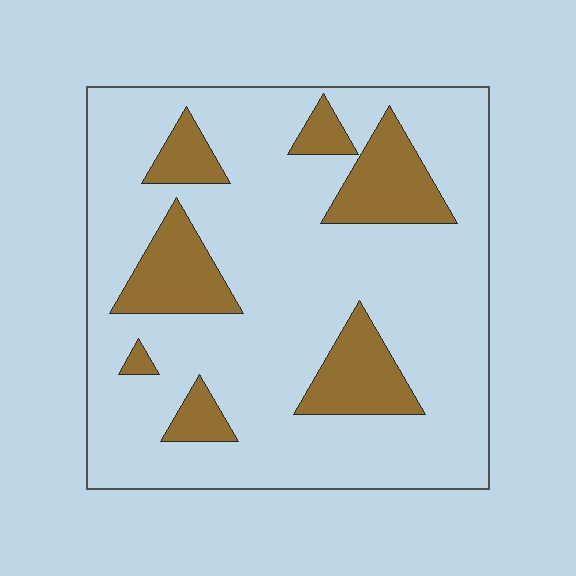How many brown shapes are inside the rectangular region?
7.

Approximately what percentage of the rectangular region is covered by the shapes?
Approximately 20%.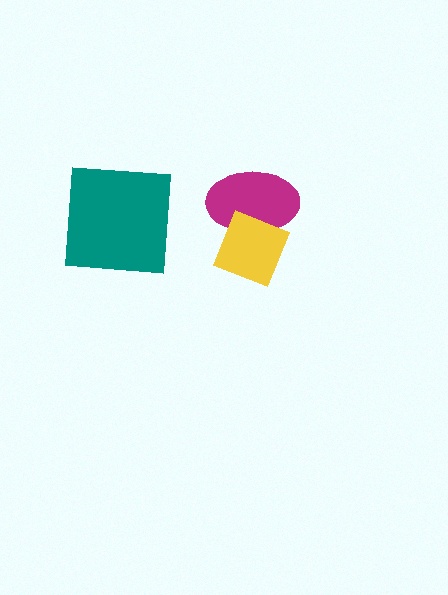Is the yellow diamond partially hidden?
No, no other shape covers it.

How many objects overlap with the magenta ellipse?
1 object overlaps with the magenta ellipse.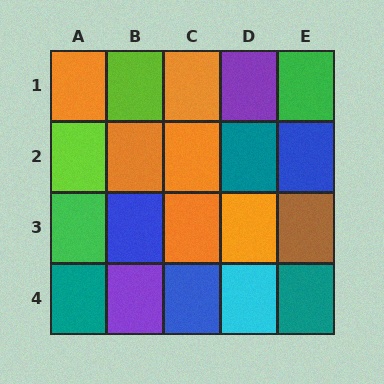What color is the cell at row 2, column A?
Lime.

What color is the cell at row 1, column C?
Orange.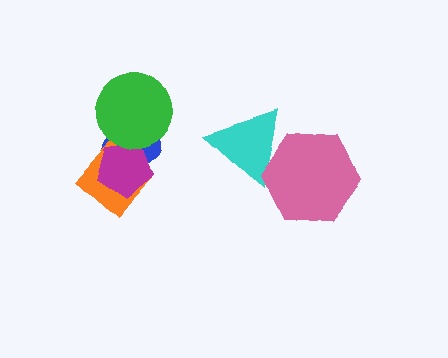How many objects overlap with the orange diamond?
2 objects overlap with the orange diamond.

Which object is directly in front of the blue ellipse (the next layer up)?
The orange diamond is directly in front of the blue ellipse.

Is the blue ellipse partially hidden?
Yes, it is partially covered by another shape.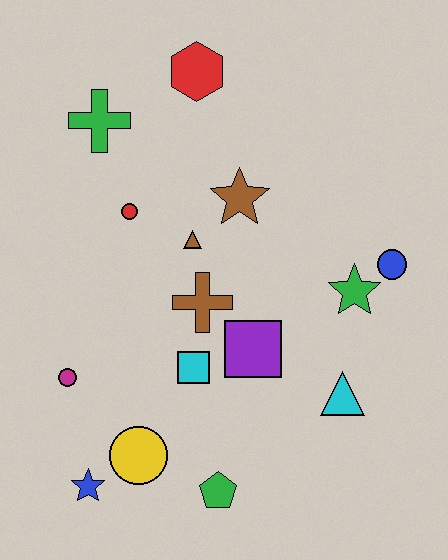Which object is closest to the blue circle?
The green star is closest to the blue circle.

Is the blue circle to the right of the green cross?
Yes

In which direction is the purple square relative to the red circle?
The purple square is below the red circle.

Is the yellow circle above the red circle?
No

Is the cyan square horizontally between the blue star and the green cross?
No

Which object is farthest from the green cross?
The green pentagon is farthest from the green cross.